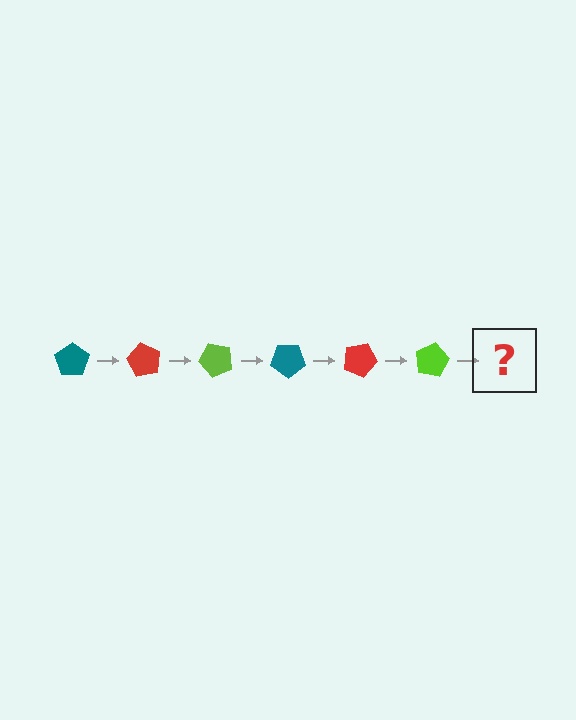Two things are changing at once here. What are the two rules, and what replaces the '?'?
The two rules are that it rotates 60 degrees each step and the color cycles through teal, red, and lime. The '?' should be a teal pentagon, rotated 360 degrees from the start.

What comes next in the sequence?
The next element should be a teal pentagon, rotated 360 degrees from the start.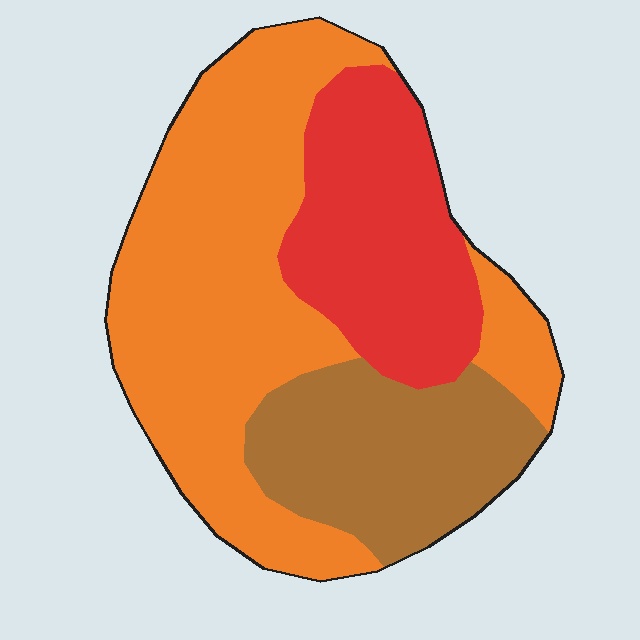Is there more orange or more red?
Orange.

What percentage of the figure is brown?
Brown covers 23% of the figure.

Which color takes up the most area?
Orange, at roughly 50%.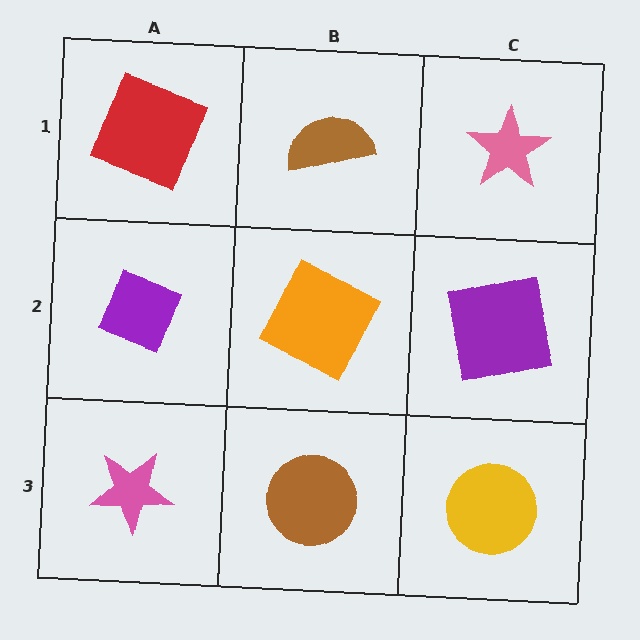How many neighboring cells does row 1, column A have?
2.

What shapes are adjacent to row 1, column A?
A purple diamond (row 2, column A), a brown semicircle (row 1, column B).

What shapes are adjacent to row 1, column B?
An orange square (row 2, column B), a red square (row 1, column A), a pink star (row 1, column C).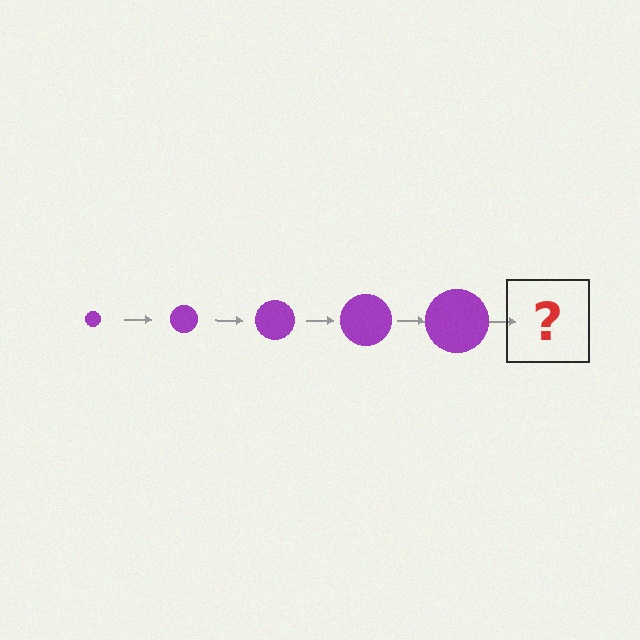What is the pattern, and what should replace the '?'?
The pattern is that the circle gets progressively larger each step. The '?' should be a purple circle, larger than the previous one.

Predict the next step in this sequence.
The next step is a purple circle, larger than the previous one.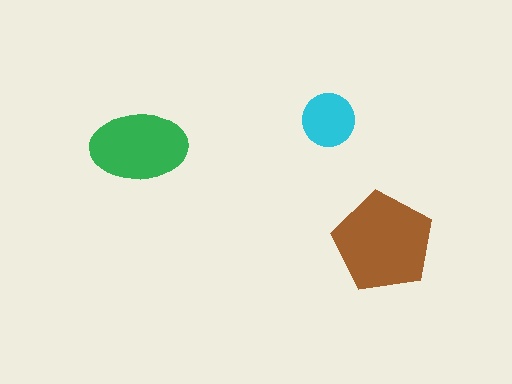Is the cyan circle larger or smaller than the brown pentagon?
Smaller.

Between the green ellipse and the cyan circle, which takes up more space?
The green ellipse.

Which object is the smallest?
The cyan circle.